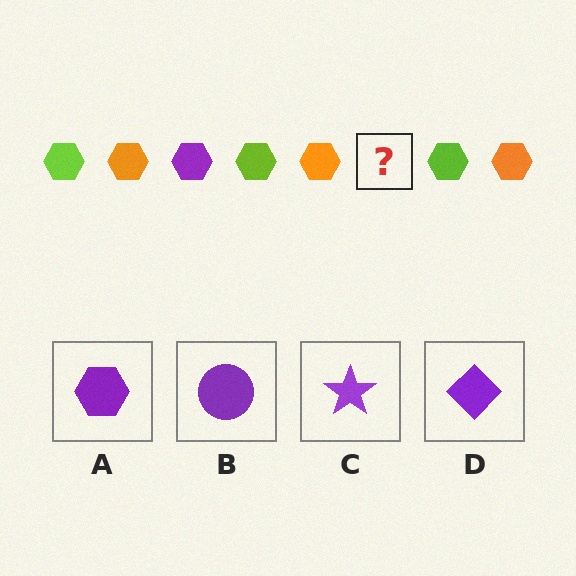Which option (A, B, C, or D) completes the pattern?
A.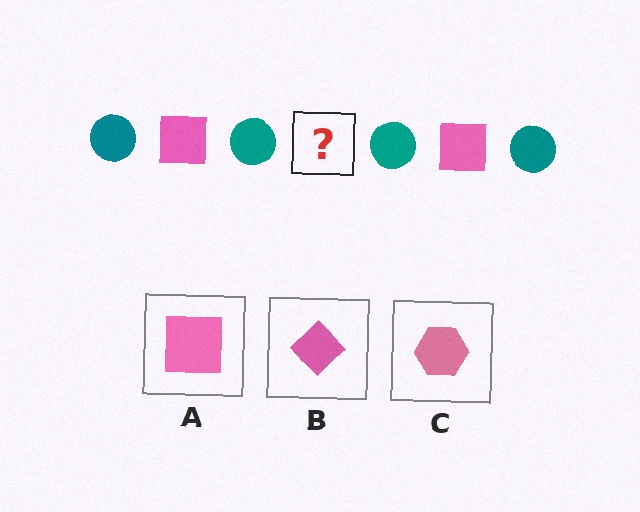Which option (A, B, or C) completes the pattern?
A.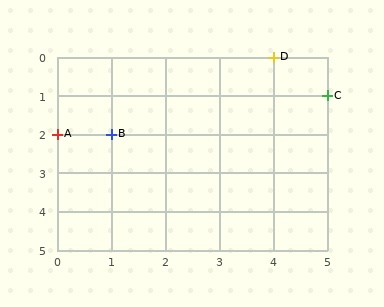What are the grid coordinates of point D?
Point D is at grid coordinates (4, 0).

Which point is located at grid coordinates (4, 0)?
Point D is at (4, 0).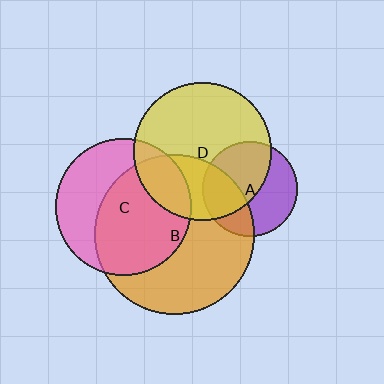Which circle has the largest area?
Circle B (orange).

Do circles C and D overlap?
Yes.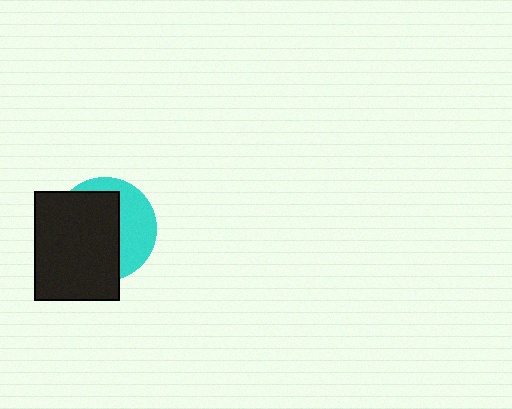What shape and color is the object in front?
The object in front is a black rectangle.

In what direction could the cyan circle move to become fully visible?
The cyan circle could move right. That would shift it out from behind the black rectangle entirely.